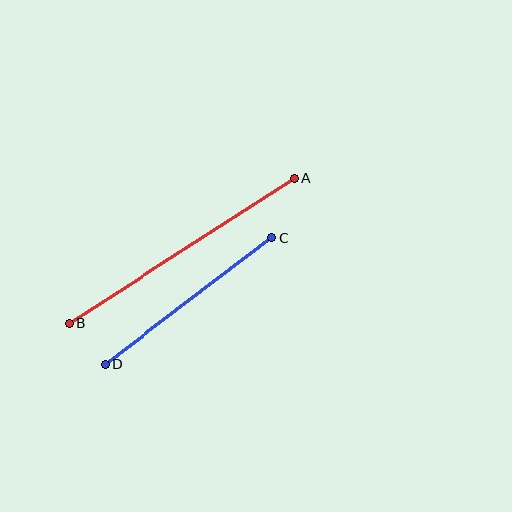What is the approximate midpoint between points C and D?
The midpoint is at approximately (189, 301) pixels.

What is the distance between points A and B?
The distance is approximately 267 pixels.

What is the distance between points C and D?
The distance is approximately 208 pixels.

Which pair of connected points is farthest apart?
Points A and B are farthest apart.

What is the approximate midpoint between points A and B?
The midpoint is at approximately (182, 251) pixels.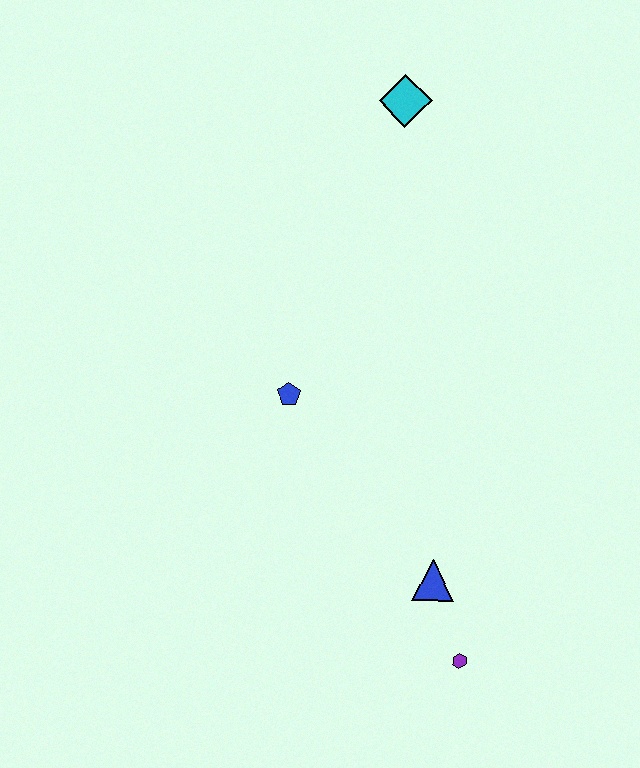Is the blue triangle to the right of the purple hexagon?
No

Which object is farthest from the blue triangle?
The cyan diamond is farthest from the blue triangle.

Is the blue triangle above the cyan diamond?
No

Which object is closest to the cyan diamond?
The blue pentagon is closest to the cyan diamond.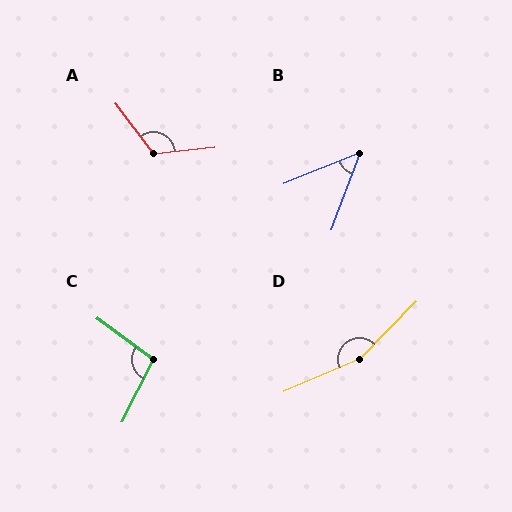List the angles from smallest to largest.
B (48°), C (99°), A (122°), D (158°).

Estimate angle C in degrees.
Approximately 99 degrees.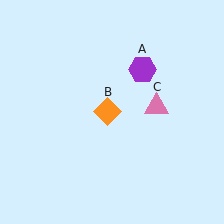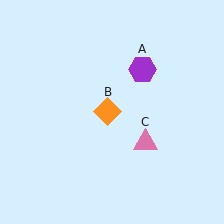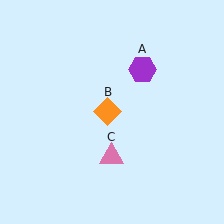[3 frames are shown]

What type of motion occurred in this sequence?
The pink triangle (object C) rotated clockwise around the center of the scene.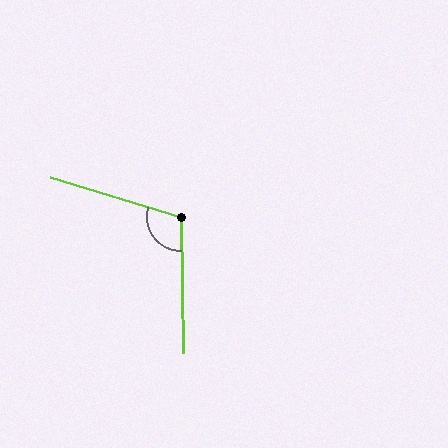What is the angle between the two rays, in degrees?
Approximately 108 degrees.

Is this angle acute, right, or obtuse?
It is obtuse.